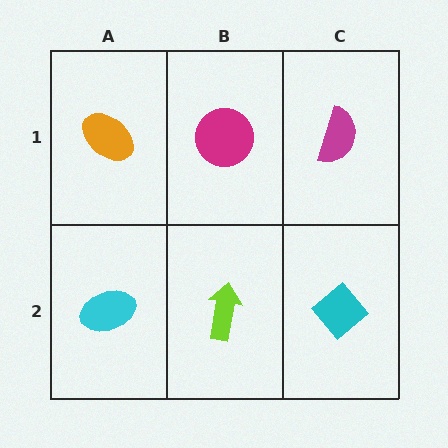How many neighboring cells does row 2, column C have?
2.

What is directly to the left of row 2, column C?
A lime arrow.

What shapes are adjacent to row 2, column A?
An orange ellipse (row 1, column A), a lime arrow (row 2, column B).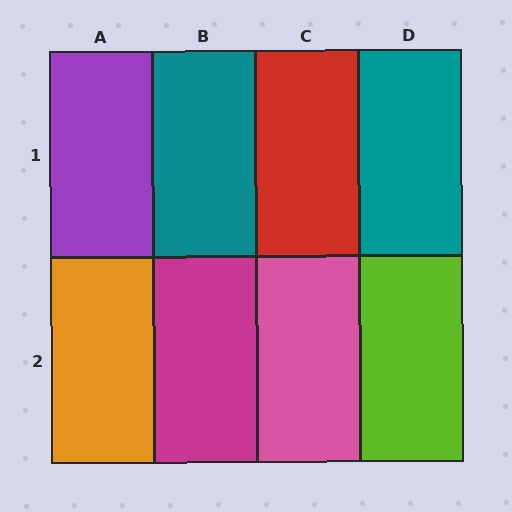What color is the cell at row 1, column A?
Purple.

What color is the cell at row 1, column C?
Red.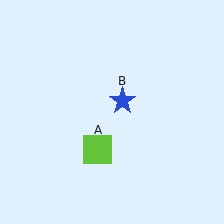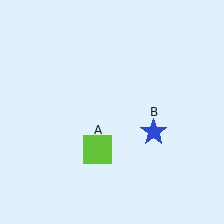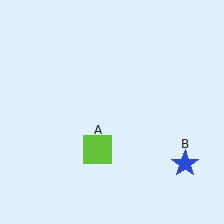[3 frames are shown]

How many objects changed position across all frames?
1 object changed position: blue star (object B).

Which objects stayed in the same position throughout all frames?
Lime square (object A) remained stationary.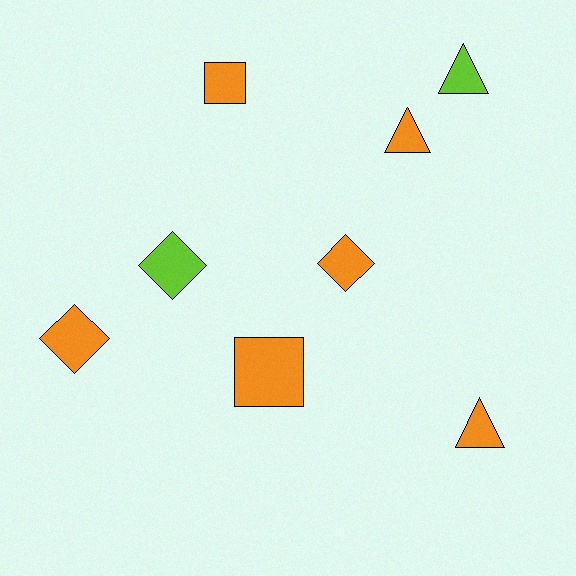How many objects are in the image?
There are 8 objects.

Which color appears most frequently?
Orange, with 6 objects.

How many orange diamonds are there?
There are 2 orange diamonds.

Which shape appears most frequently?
Diamond, with 3 objects.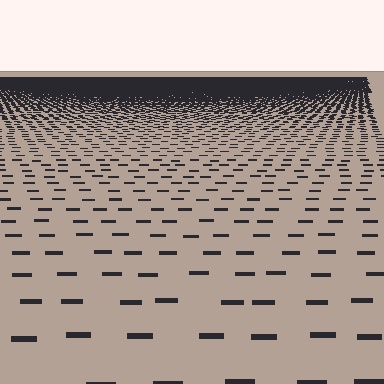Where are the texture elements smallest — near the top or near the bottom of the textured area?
Near the top.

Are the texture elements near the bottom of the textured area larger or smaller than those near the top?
Larger. Near the bottom, elements are closer to the viewer and appear at a bigger on-screen size.